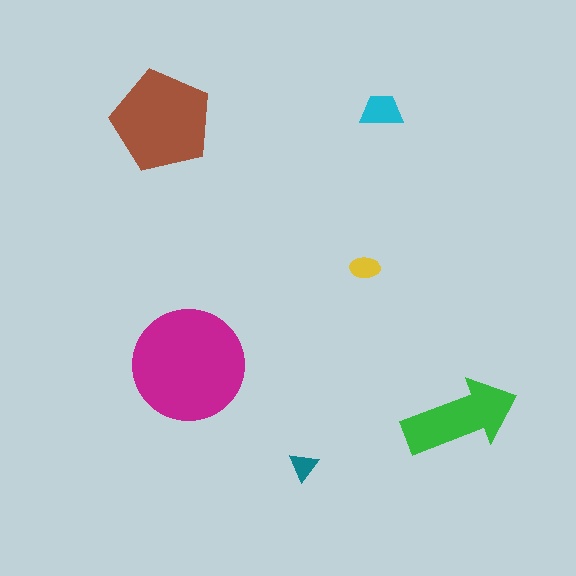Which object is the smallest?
The teal triangle.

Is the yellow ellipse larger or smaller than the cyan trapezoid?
Smaller.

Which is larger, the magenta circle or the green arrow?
The magenta circle.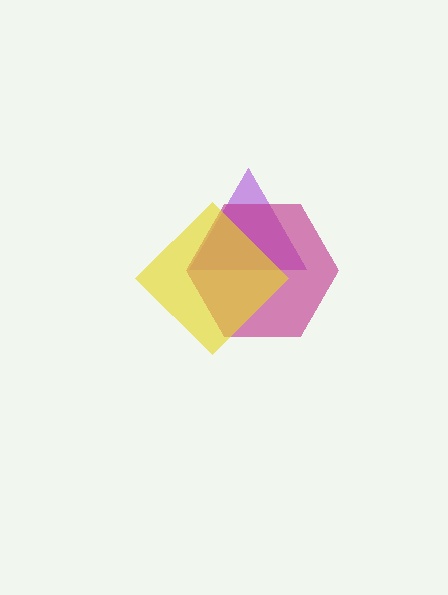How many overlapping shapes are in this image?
There are 3 overlapping shapes in the image.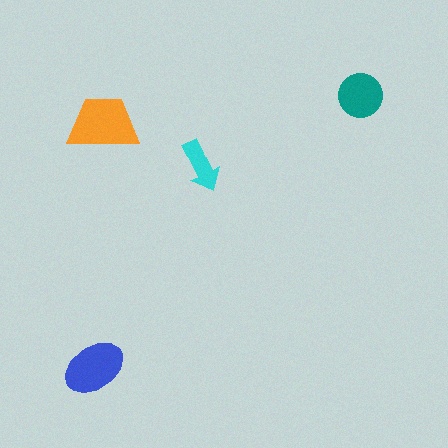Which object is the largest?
The orange trapezoid.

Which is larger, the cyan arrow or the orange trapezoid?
The orange trapezoid.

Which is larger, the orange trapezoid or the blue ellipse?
The orange trapezoid.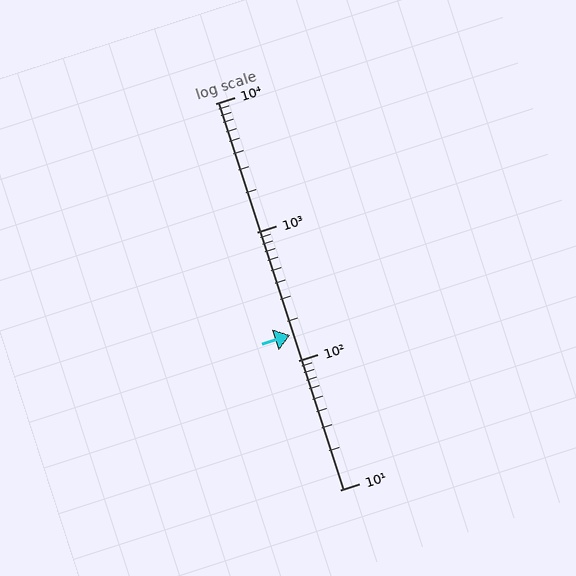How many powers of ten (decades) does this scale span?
The scale spans 3 decades, from 10 to 10000.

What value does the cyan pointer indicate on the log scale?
The pointer indicates approximately 160.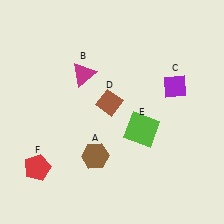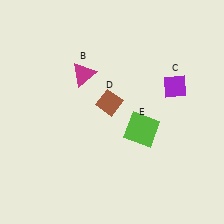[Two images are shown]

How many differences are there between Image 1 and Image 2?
There are 2 differences between the two images.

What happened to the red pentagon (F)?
The red pentagon (F) was removed in Image 2. It was in the bottom-left area of Image 1.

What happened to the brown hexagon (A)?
The brown hexagon (A) was removed in Image 2. It was in the bottom-left area of Image 1.